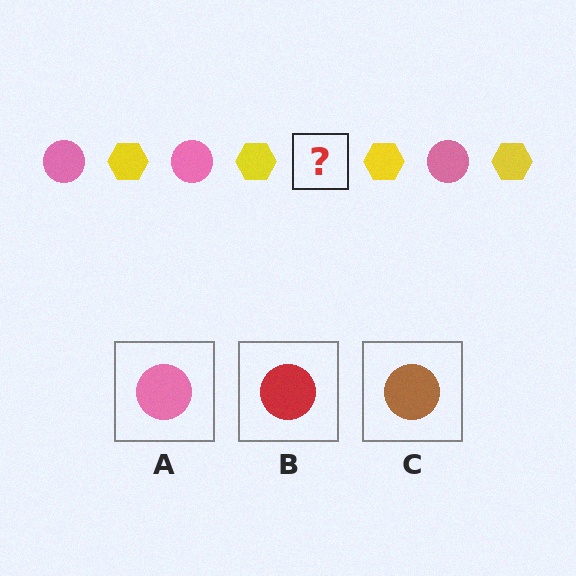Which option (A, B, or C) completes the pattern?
A.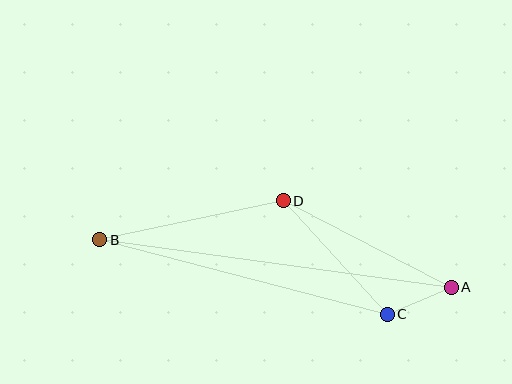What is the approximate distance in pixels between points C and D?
The distance between C and D is approximately 154 pixels.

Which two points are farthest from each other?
Points A and B are farthest from each other.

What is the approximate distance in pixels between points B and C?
The distance between B and C is approximately 297 pixels.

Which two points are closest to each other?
Points A and C are closest to each other.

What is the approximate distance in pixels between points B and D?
The distance between B and D is approximately 188 pixels.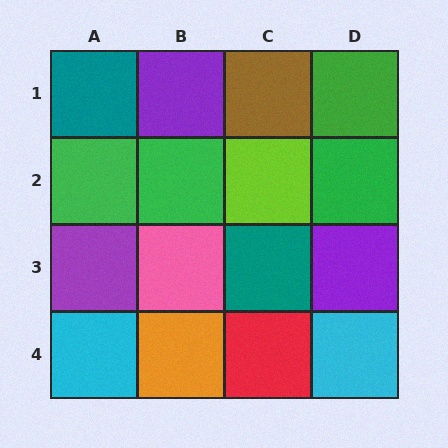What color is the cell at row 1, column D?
Green.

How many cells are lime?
1 cell is lime.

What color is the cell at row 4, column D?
Cyan.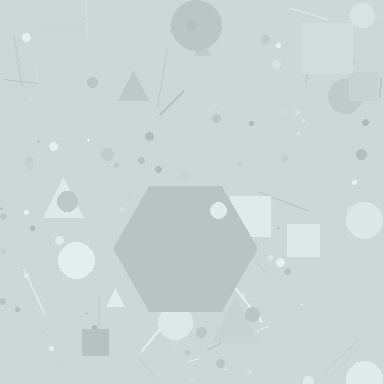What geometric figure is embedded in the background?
A hexagon is embedded in the background.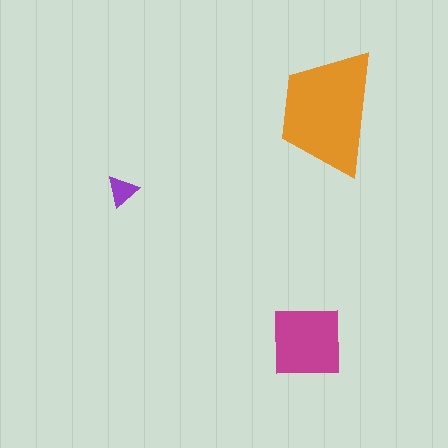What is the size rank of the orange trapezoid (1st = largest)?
1st.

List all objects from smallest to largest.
The purple triangle, the magenta square, the orange trapezoid.